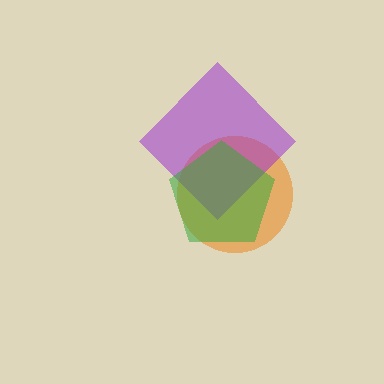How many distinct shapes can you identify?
There are 3 distinct shapes: an orange circle, a purple diamond, a green pentagon.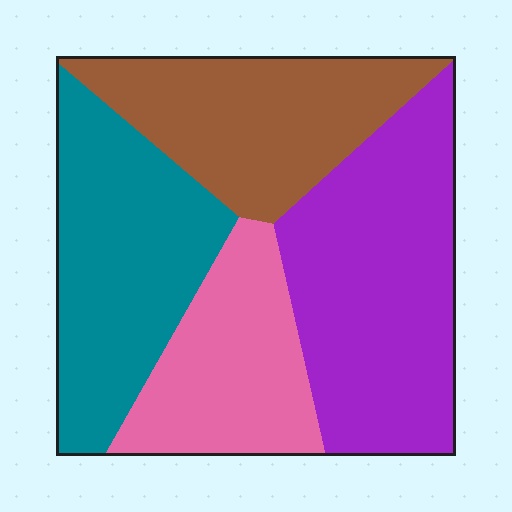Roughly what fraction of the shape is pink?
Pink covers roughly 20% of the shape.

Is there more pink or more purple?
Purple.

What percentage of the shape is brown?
Brown takes up about one quarter (1/4) of the shape.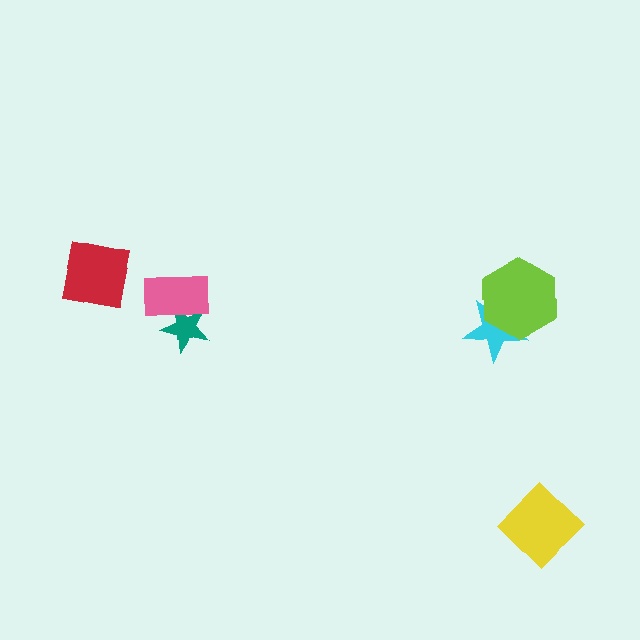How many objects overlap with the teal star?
1 object overlaps with the teal star.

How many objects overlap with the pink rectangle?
1 object overlaps with the pink rectangle.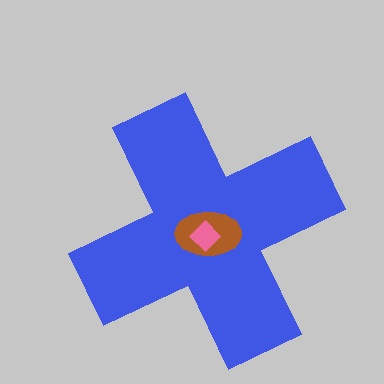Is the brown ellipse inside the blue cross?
Yes.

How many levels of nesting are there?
3.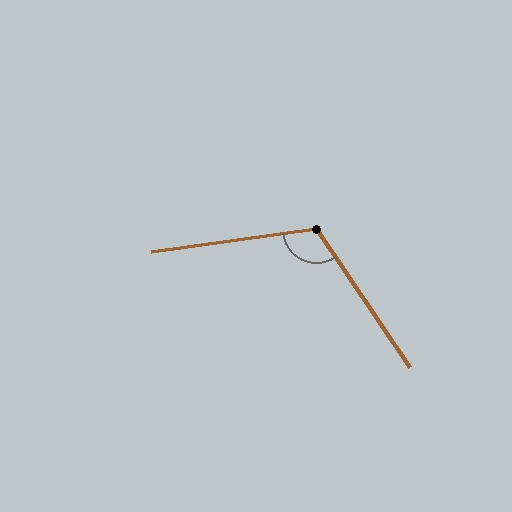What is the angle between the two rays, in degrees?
Approximately 116 degrees.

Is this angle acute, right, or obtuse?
It is obtuse.